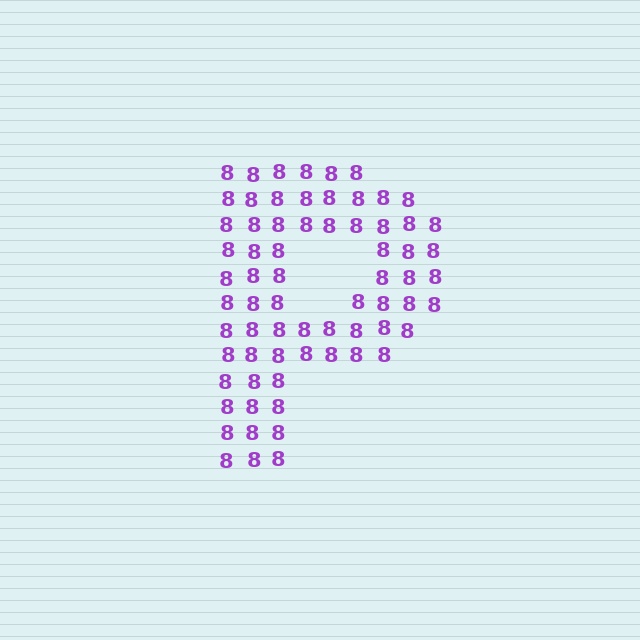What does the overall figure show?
The overall figure shows the letter P.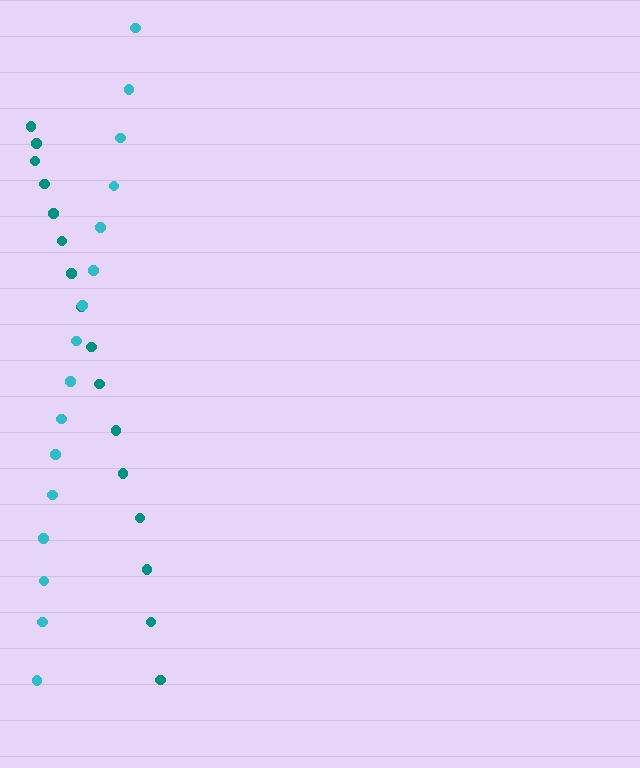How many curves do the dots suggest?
There are 2 distinct paths.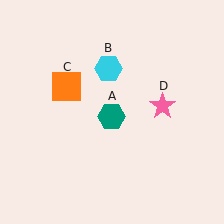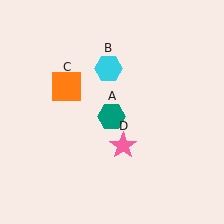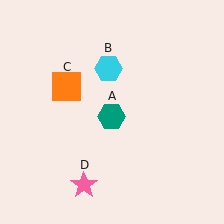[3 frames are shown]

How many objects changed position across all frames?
1 object changed position: pink star (object D).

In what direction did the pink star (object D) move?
The pink star (object D) moved down and to the left.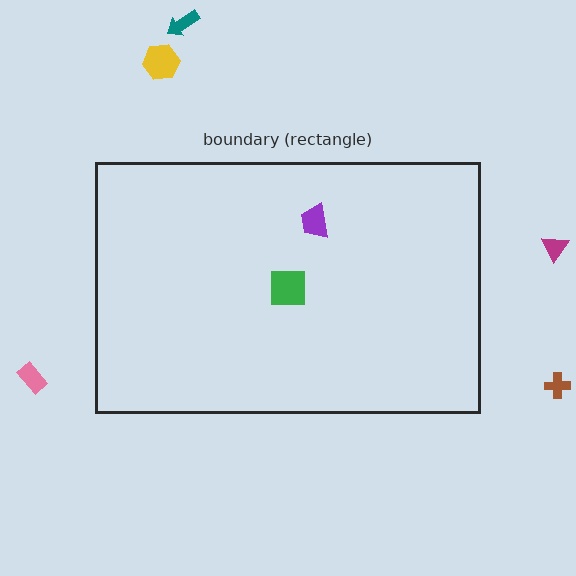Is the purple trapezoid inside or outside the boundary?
Inside.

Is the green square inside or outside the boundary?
Inside.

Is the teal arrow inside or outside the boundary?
Outside.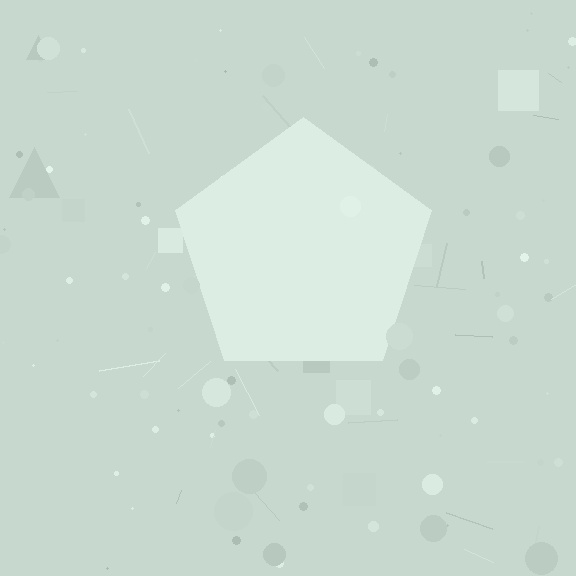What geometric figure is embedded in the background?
A pentagon is embedded in the background.